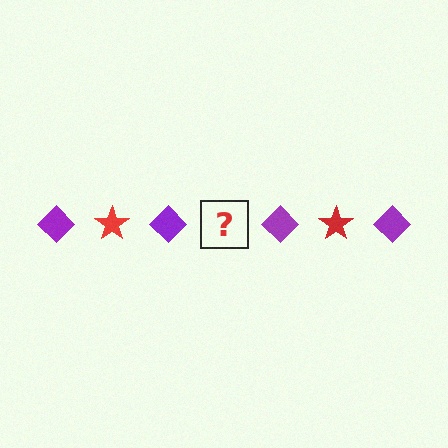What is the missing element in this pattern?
The missing element is a red star.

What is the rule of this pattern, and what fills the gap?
The rule is that the pattern alternates between purple diamond and red star. The gap should be filled with a red star.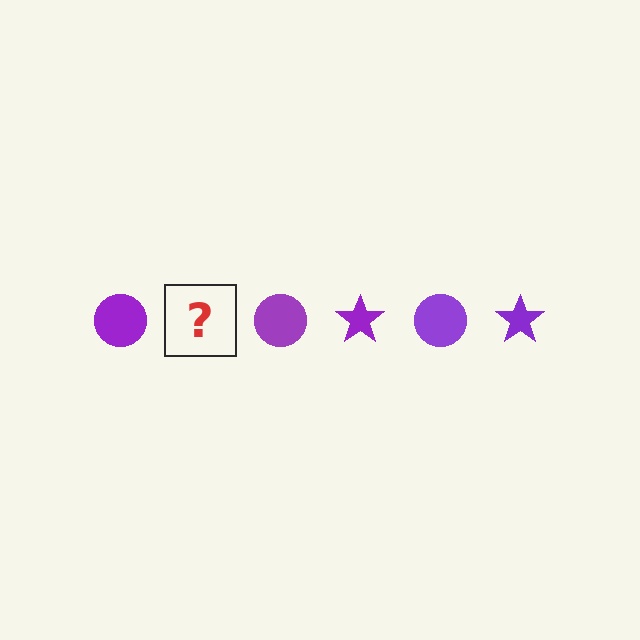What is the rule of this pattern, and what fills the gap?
The rule is that the pattern cycles through circle, star shapes in purple. The gap should be filled with a purple star.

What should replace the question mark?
The question mark should be replaced with a purple star.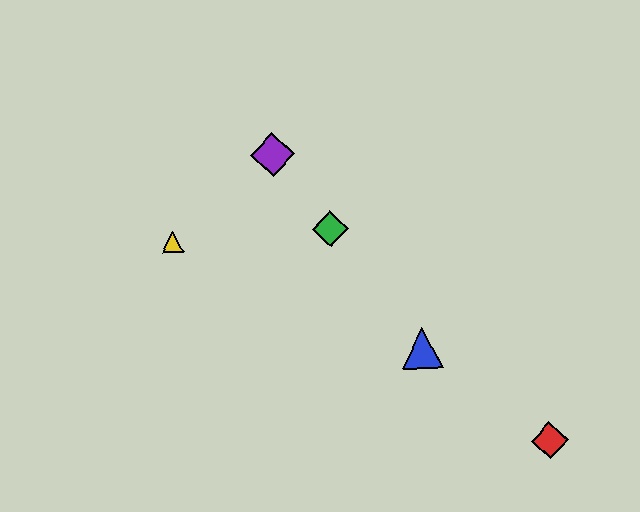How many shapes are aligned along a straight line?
3 shapes (the blue triangle, the green diamond, the purple diamond) are aligned along a straight line.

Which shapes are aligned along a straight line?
The blue triangle, the green diamond, the purple diamond are aligned along a straight line.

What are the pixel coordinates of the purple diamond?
The purple diamond is at (272, 154).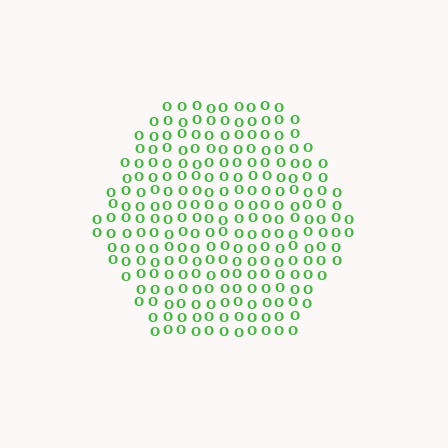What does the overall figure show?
The overall figure shows a hexagon.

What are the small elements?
The small elements are letter O's.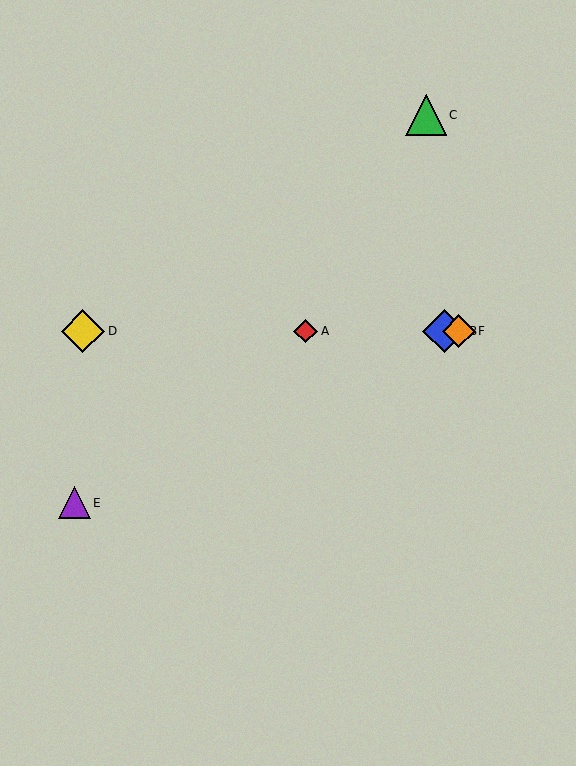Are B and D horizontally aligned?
Yes, both are at y≈331.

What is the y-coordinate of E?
Object E is at y≈503.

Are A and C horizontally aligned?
No, A is at y≈331 and C is at y≈115.